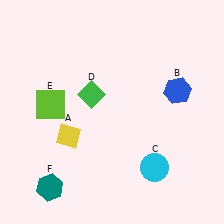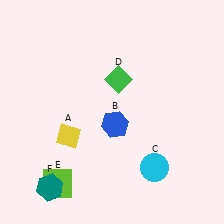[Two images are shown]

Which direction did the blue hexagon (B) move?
The blue hexagon (B) moved left.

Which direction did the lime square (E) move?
The lime square (E) moved down.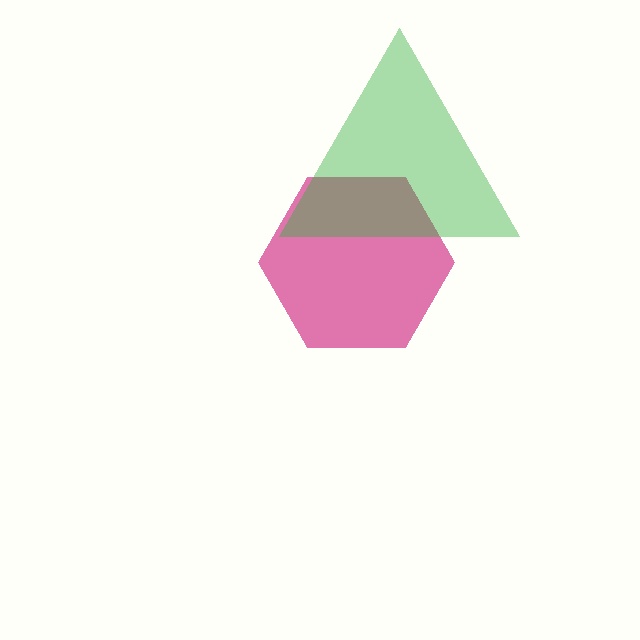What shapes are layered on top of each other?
The layered shapes are: a magenta hexagon, a green triangle.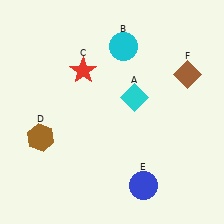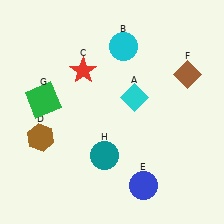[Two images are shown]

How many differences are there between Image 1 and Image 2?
There are 2 differences between the two images.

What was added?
A green square (G), a teal circle (H) were added in Image 2.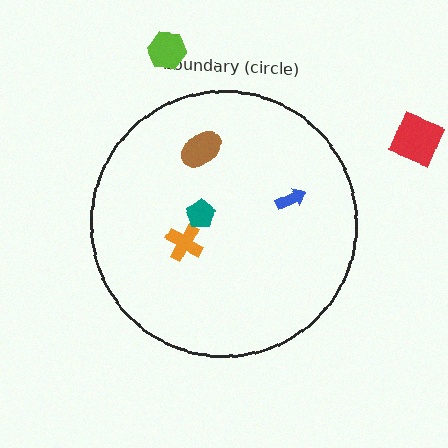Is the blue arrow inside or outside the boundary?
Inside.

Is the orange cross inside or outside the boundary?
Inside.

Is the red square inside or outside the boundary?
Outside.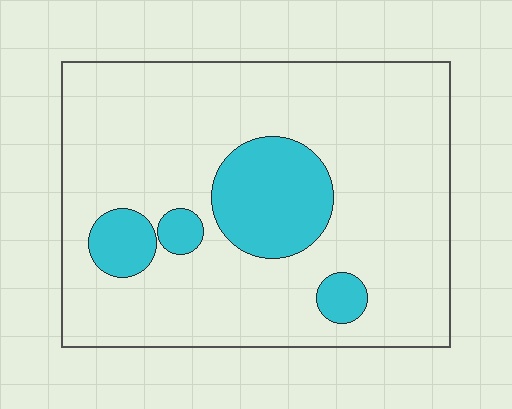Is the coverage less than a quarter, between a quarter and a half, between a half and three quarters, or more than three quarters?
Less than a quarter.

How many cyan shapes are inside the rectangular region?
4.